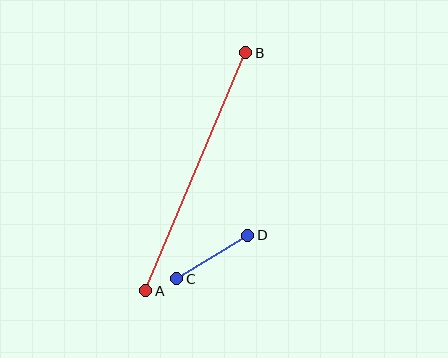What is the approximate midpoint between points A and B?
The midpoint is at approximately (196, 172) pixels.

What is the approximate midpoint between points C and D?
The midpoint is at approximately (212, 257) pixels.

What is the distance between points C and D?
The distance is approximately 83 pixels.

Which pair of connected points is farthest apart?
Points A and B are farthest apart.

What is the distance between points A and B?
The distance is approximately 258 pixels.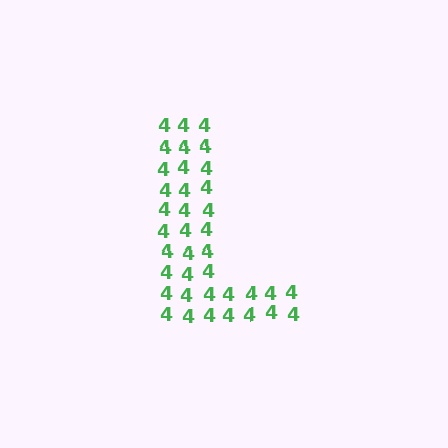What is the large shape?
The large shape is the letter L.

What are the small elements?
The small elements are digit 4's.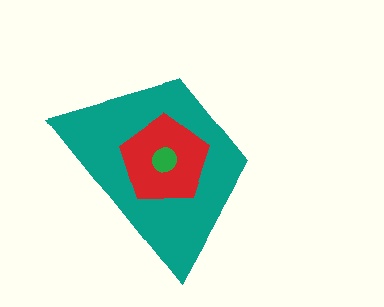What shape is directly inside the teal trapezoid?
The red pentagon.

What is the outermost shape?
The teal trapezoid.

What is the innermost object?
The green circle.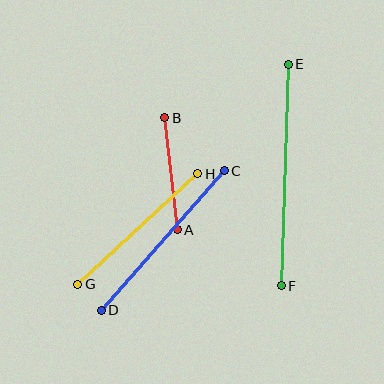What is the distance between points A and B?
The distance is approximately 113 pixels.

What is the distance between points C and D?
The distance is approximately 186 pixels.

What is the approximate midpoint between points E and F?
The midpoint is at approximately (285, 175) pixels.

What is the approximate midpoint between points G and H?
The midpoint is at approximately (138, 229) pixels.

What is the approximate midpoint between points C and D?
The midpoint is at approximately (163, 240) pixels.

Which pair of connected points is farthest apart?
Points E and F are farthest apart.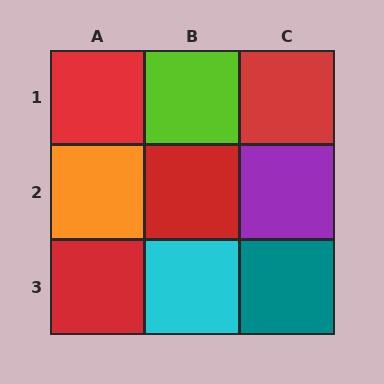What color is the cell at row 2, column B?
Red.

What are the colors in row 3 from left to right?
Red, cyan, teal.